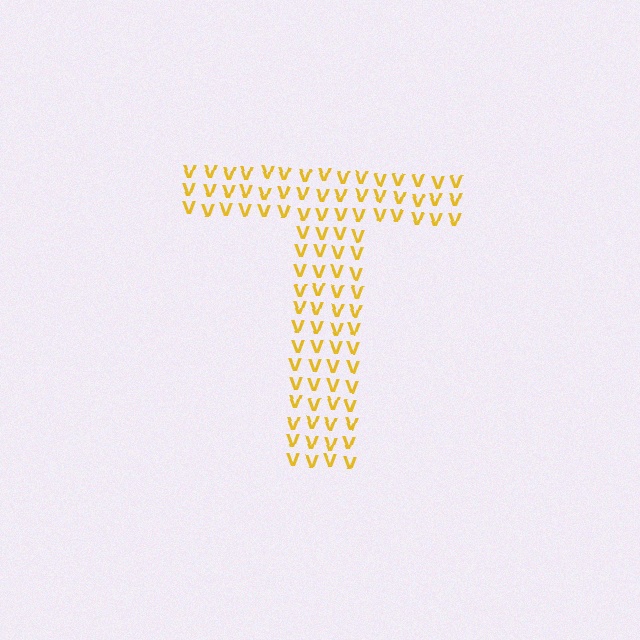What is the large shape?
The large shape is the letter T.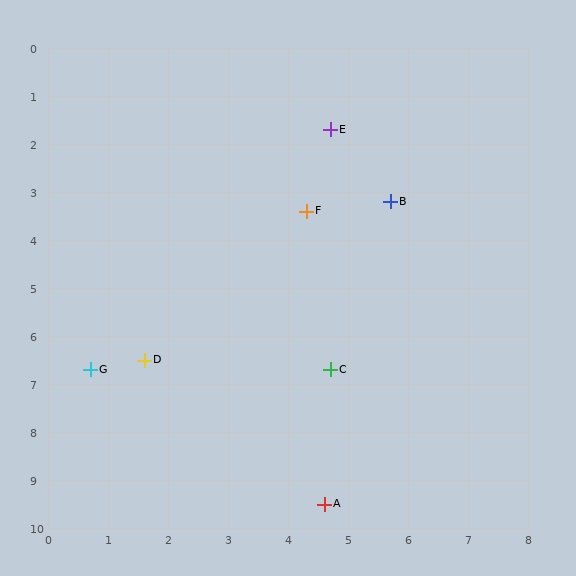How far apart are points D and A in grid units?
Points D and A are about 4.2 grid units apart.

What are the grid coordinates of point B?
Point B is at approximately (5.7, 3.2).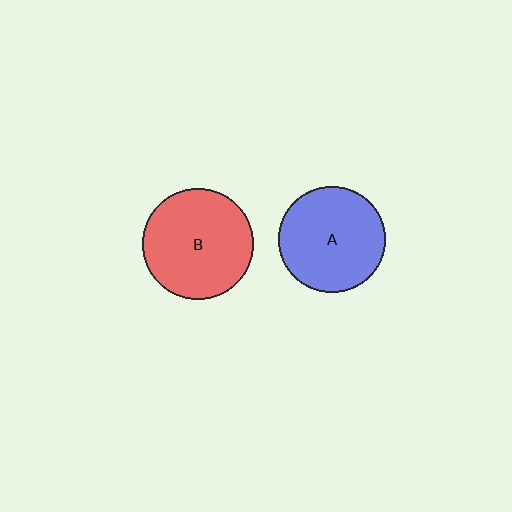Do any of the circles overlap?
No, none of the circles overlap.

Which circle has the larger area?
Circle B (red).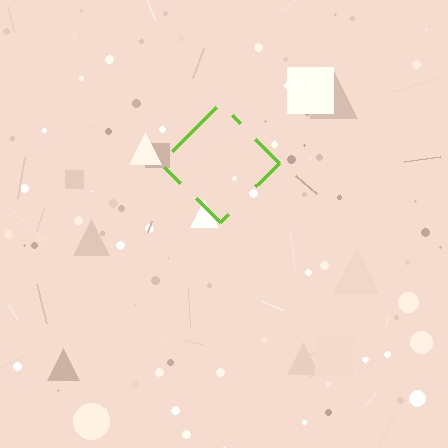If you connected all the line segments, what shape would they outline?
They would outline a diamond.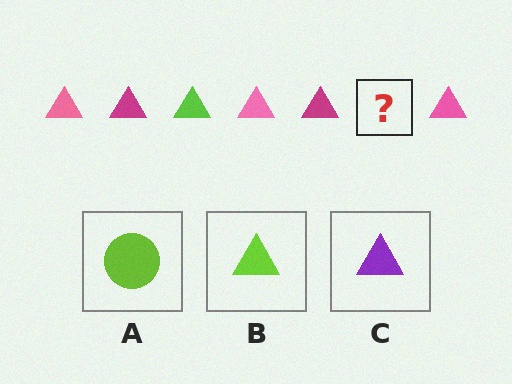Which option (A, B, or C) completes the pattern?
B.